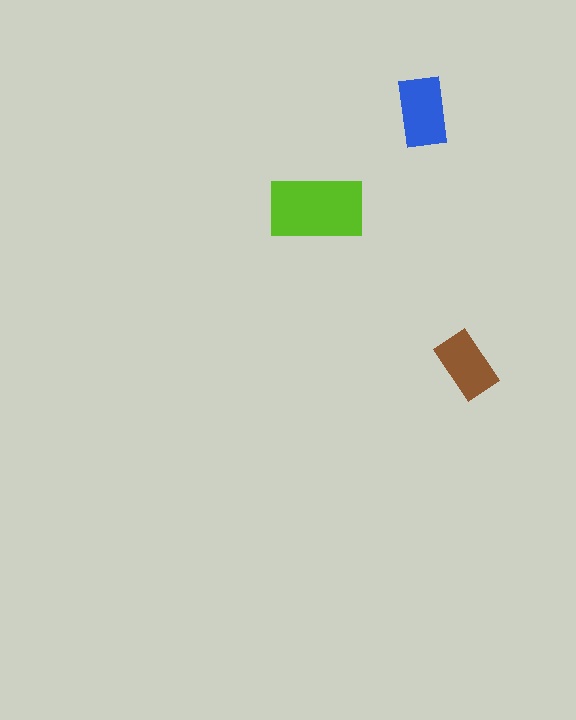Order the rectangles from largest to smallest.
the lime one, the blue one, the brown one.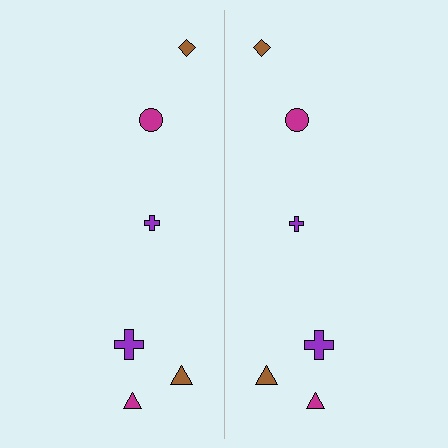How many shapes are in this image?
There are 12 shapes in this image.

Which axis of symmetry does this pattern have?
The pattern has a vertical axis of symmetry running through the center of the image.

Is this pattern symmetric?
Yes, this pattern has bilateral (reflection) symmetry.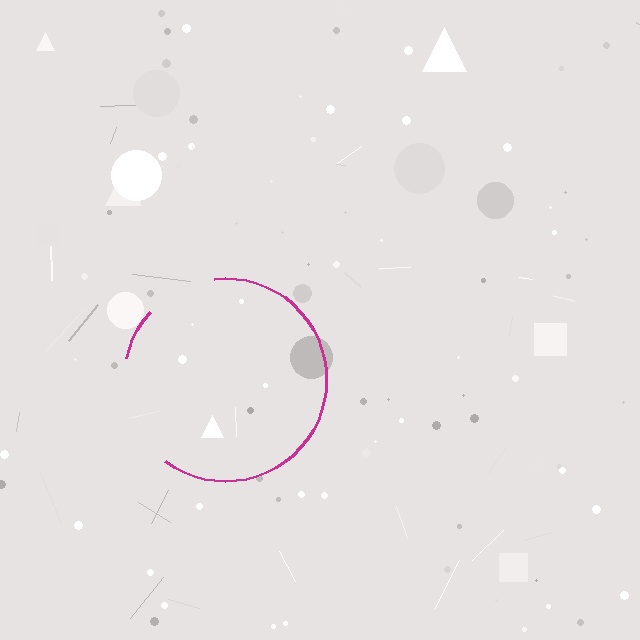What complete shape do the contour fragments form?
The contour fragments form a circle.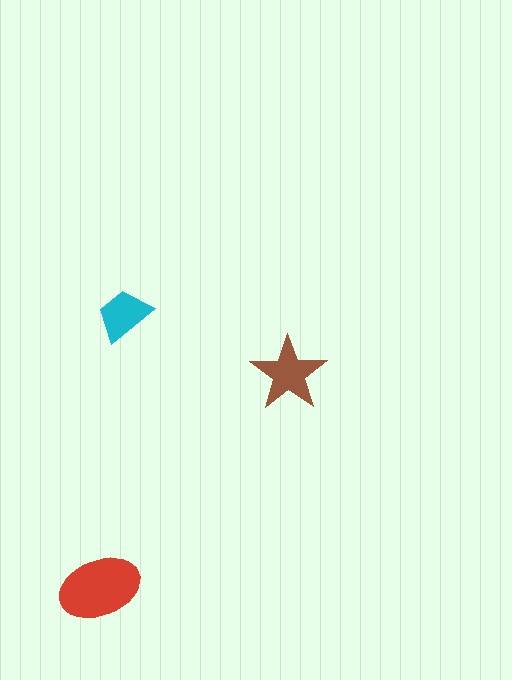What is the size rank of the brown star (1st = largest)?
2nd.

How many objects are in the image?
There are 3 objects in the image.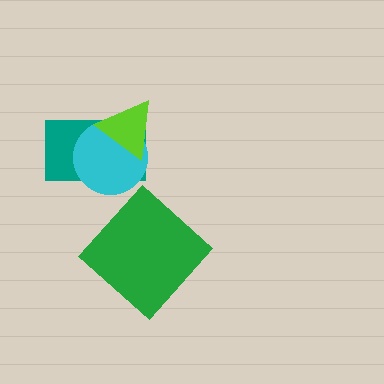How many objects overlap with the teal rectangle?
2 objects overlap with the teal rectangle.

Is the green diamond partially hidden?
No, no other shape covers it.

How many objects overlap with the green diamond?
0 objects overlap with the green diamond.